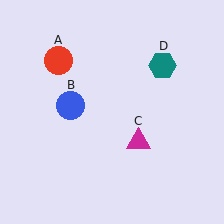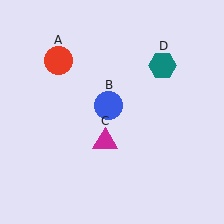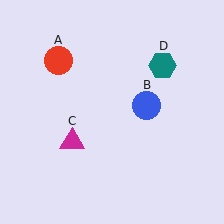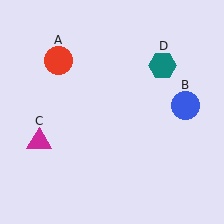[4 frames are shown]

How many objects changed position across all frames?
2 objects changed position: blue circle (object B), magenta triangle (object C).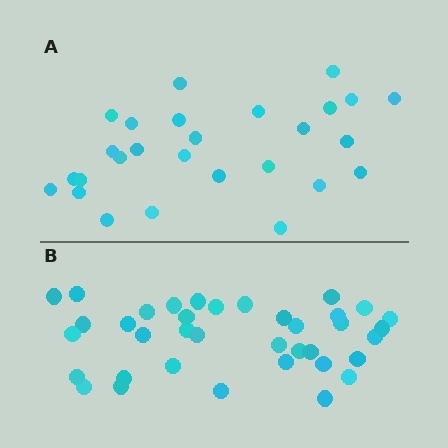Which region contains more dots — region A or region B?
Region B (the bottom region) has more dots.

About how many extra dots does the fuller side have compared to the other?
Region B has roughly 10 or so more dots than region A.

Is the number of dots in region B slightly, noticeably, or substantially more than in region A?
Region B has noticeably more, but not dramatically so. The ratio is roughly 1.4 to 1.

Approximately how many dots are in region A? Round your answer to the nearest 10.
About 30 dots. (The exact count is 27, which rounds to 30.)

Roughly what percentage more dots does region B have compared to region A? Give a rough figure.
About 35% more.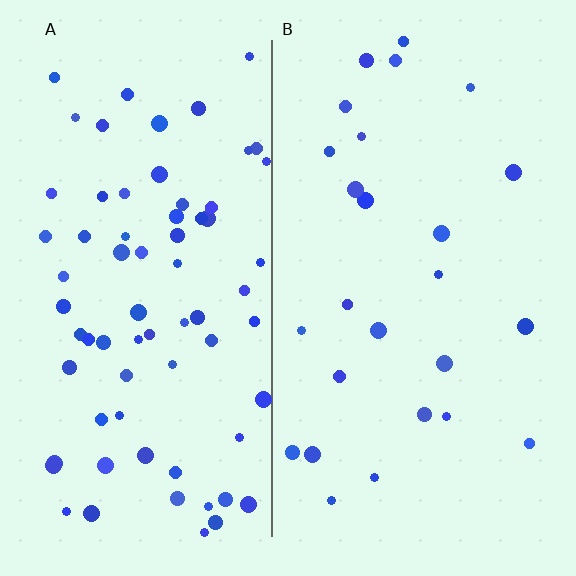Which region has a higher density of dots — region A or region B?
A (the left).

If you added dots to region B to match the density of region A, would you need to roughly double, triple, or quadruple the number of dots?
Approximately triple.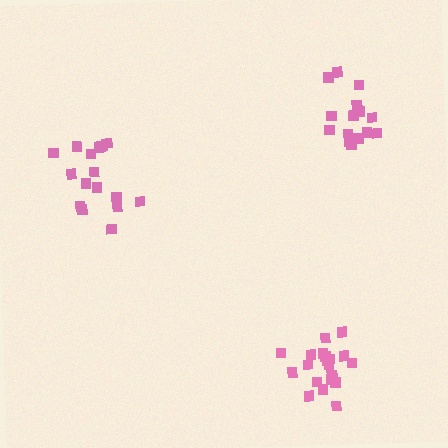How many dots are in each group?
Group 1: 20 dots, Group 2: 16 dots, Group 3: 16 dots (52 total).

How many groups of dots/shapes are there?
There are 3 groups.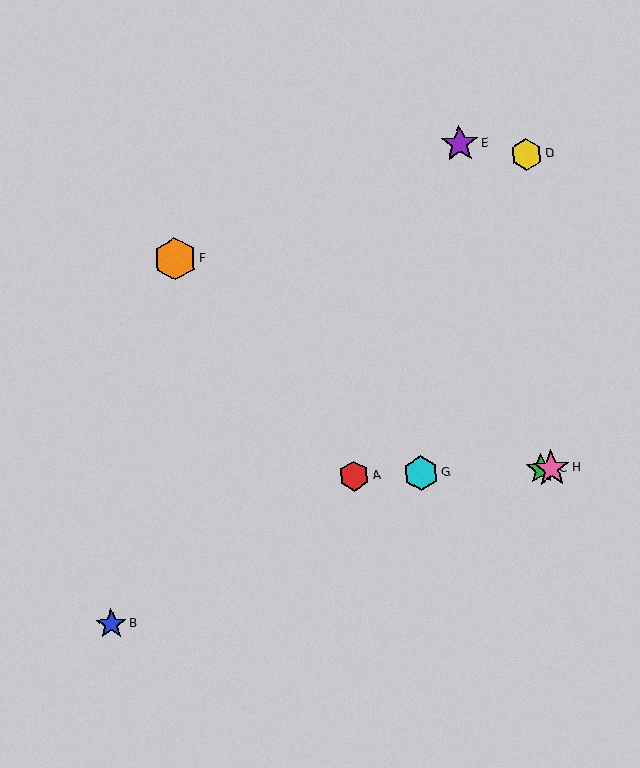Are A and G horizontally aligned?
Yes, both are at y≈476.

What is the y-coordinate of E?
Object E is at y≈144.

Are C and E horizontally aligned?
No, C is at y≈469 and E is at y≈144.